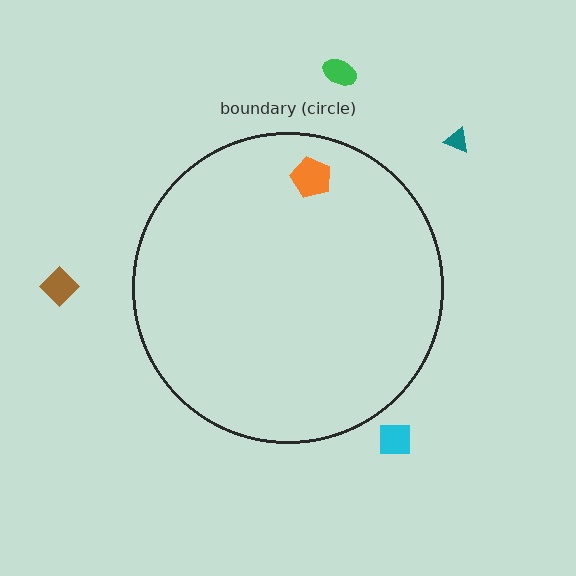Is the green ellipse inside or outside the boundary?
Outside.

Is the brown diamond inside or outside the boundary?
Outside.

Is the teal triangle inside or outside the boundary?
Outside.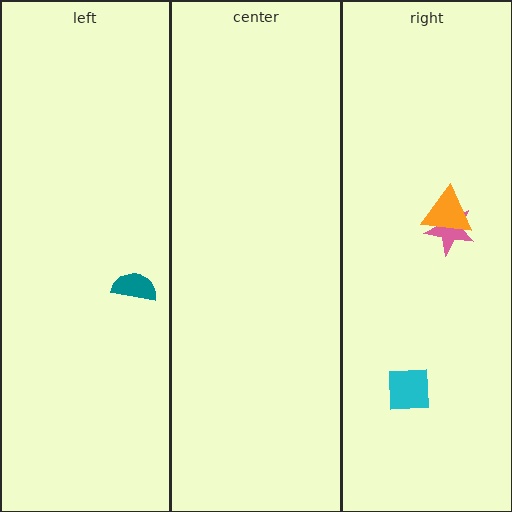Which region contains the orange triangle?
The right region.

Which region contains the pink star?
The right region.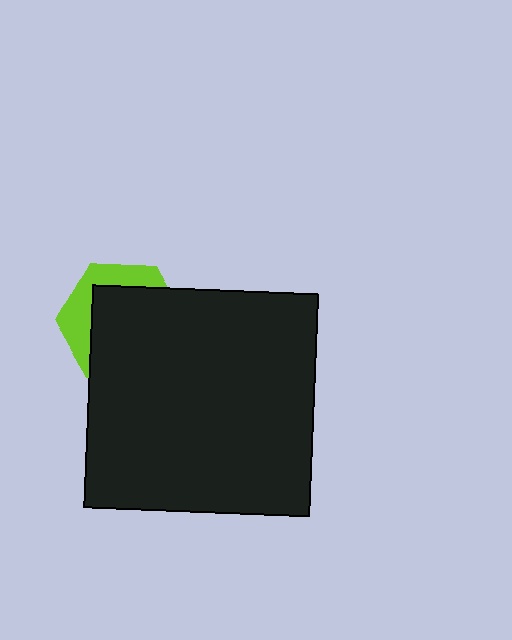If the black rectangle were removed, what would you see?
You would see the complete lime hexagon.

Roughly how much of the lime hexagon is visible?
A small part of it is visible (roughly 33%).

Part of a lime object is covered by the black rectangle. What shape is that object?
It is a hexagon.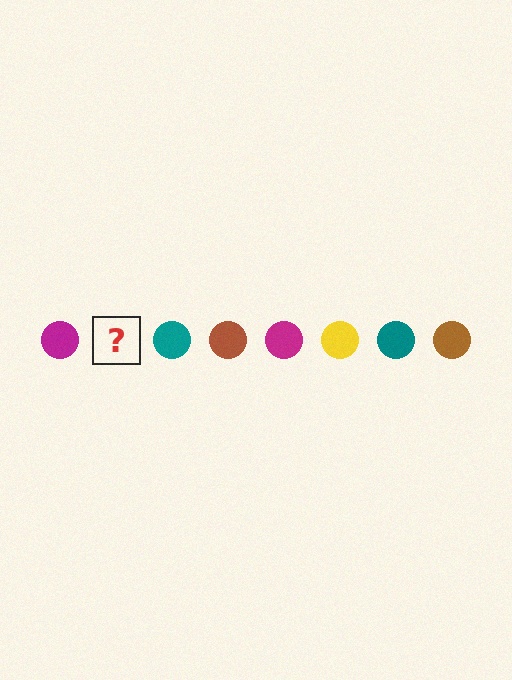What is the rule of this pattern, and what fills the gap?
The rule is that the pattern cycles through magenta, yellow, teal, brown circles. The gap should be filled with a yellow circle.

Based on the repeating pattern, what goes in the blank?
The blank should be a yellow circle.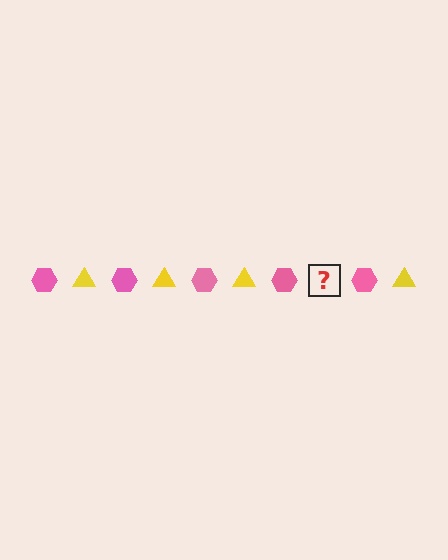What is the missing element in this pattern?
The missing element is a yellow triangle.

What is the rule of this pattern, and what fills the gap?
The rule is that the pattern alternates between pink hexagon and yellow triangle. The gap should be filled with a yellow triangle.